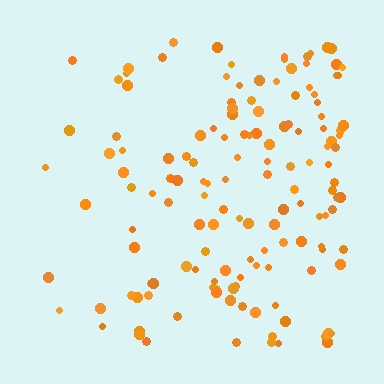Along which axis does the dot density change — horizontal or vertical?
Horizontal.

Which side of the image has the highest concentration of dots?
The right.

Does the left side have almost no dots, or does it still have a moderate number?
Still a moderate number, just noticeably fewer than the right.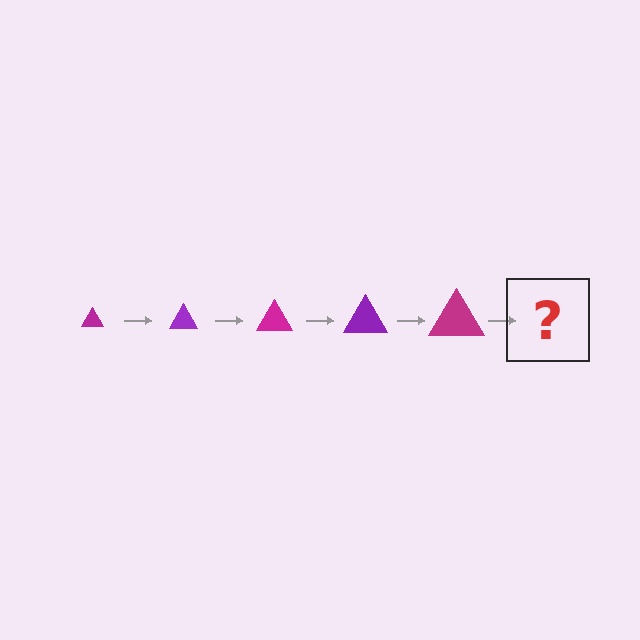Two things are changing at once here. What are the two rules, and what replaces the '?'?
The two rules are that the triangle grows larger each step and the color cycles through magenta and purple. The '?' should be a purple triangle, larger than the previous one.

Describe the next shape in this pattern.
It should be a purple triangle, larger than the previous one.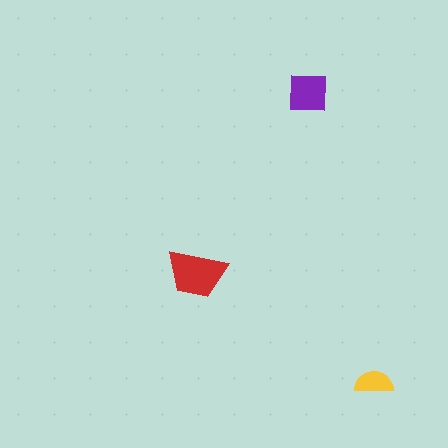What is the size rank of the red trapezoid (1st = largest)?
1st.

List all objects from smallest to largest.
The yellow semicircle, the purple square, the red trapezoid.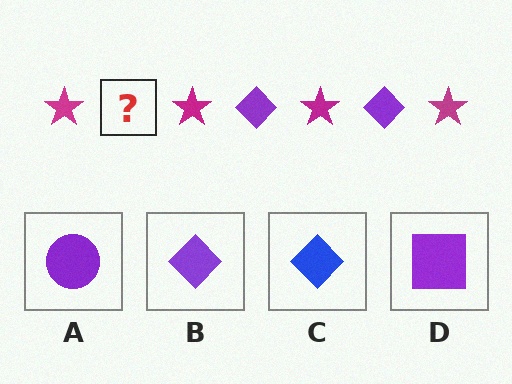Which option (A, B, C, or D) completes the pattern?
B.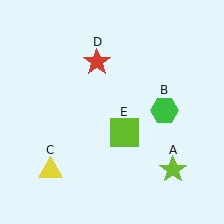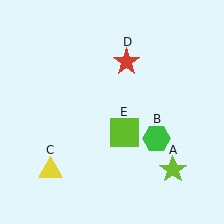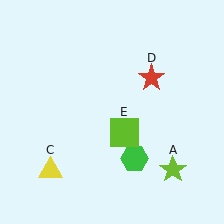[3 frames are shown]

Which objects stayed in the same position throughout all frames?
Lime star (object A) and yellow triangle (object C) and lime square (object E) remained stationary.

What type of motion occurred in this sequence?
The green hexagon (object B), red star (object D) rotated clockwise around the center of the scene.